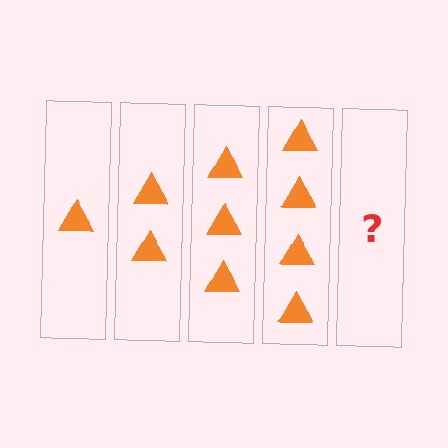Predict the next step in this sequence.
The next step is 5 triangles.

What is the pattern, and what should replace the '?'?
The pattern is that each step adds one more triangle. The '?' should be 5 triangles.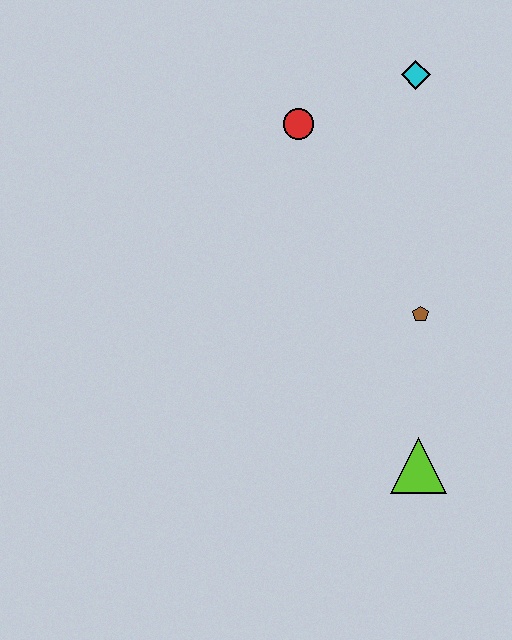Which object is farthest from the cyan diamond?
The lime triangle is farthest from the cyan diamond.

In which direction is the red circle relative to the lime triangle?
The red circle is above the lime triangle.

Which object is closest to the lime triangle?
The brown pentagon is closest to the lime triangle.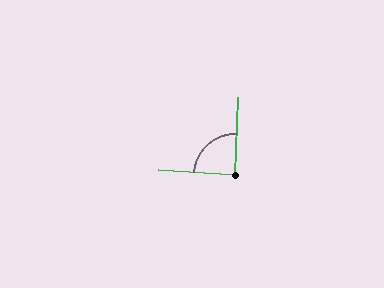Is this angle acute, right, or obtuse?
It is approximately a right angle.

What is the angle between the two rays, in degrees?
Approximately 88 degrees.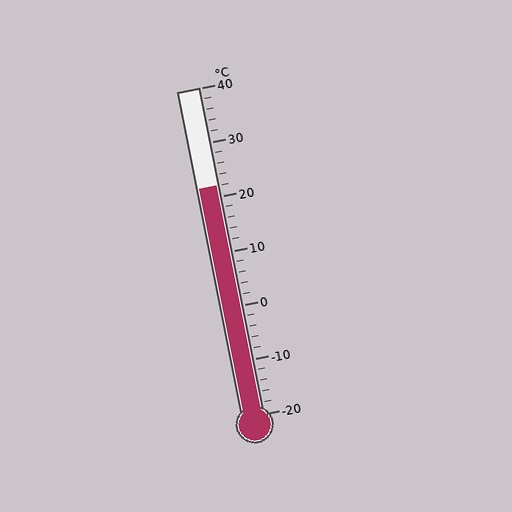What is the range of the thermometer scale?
The thermometer scale ranges from -20°C to 40°C.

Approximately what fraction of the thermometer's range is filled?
The thermometer is filled to approximately 70% of its range.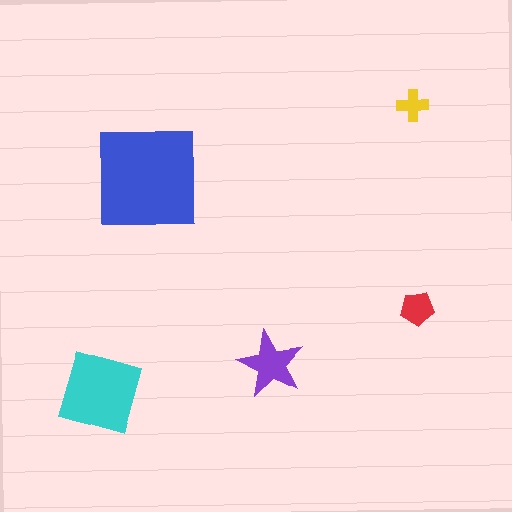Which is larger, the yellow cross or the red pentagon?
The red pentagon.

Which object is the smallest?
The yellow cross.